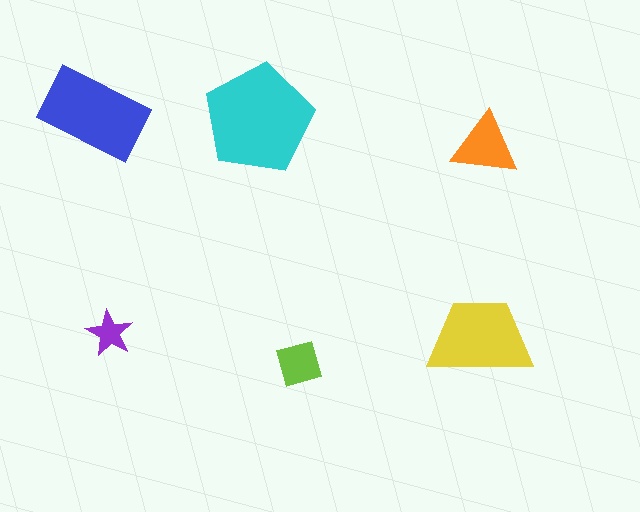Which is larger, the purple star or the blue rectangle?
The blue rectangle.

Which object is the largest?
The cyan pentagon.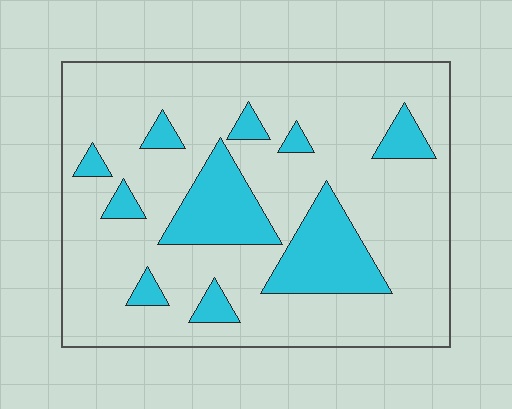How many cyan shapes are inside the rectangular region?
10.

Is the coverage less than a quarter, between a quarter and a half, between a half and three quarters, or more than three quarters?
Less than a quarter.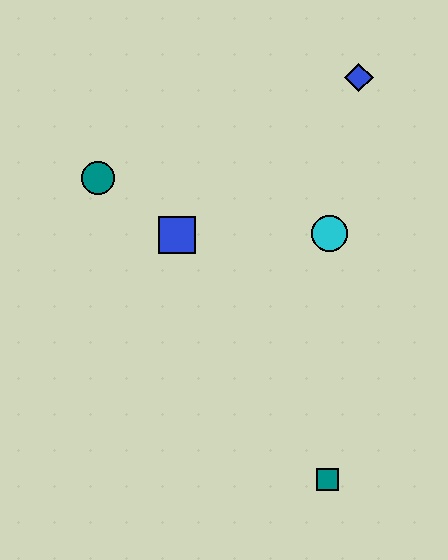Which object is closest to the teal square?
The cyan circle is closest to the teal square.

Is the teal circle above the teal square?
Yes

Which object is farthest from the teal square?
The blue diamond is farthest from the teal square.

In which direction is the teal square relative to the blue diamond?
The teal square is below the blue diamond.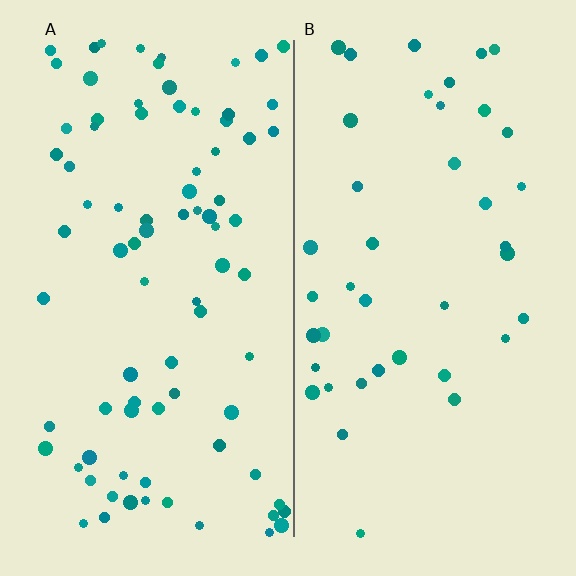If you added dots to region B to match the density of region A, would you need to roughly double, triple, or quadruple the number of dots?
Approximately double.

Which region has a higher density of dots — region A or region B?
A (the left).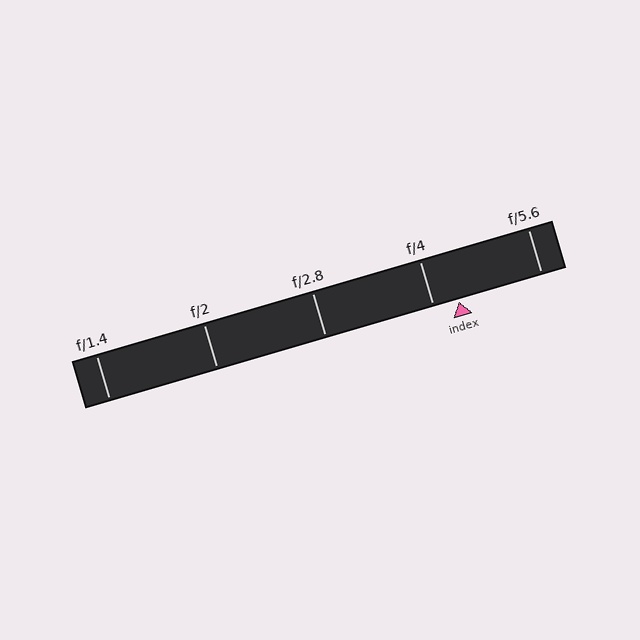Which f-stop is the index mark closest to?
The index mark is closest to f/4.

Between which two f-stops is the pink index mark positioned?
The index mark is between f/4 and f/5.6.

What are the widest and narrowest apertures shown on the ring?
The widest aperture shown is f/1.4 and the narrowest is f/5.6.